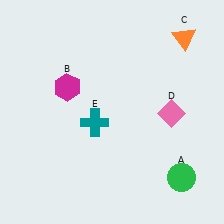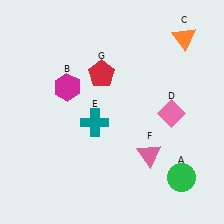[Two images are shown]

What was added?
A pink triangle (F), a red pentagon (G) were added in Image 2.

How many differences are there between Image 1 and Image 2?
There are 2 differences between the two images.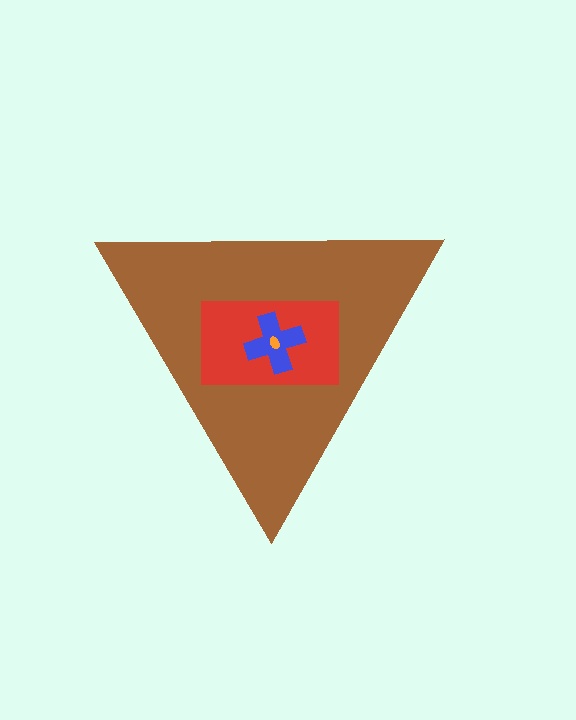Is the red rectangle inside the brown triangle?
Yes.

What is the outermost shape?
The brown triangle.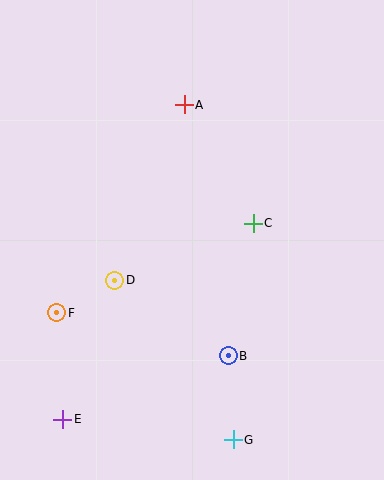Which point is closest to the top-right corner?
Point A is closest to the top-right corner.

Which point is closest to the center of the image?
Point C at (253, 223) is closest to the center.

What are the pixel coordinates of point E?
Point E is at (63, 419).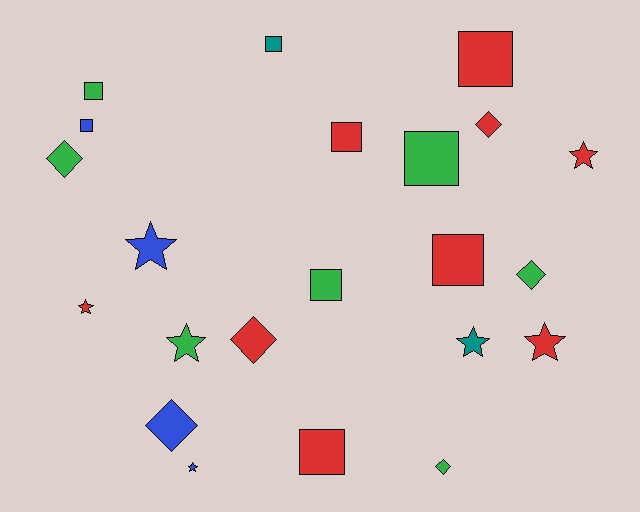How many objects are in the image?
There are 22 objects.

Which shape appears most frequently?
Square, with 9 objects.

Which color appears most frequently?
Red, with 9 objects.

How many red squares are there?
There are 4 red squares.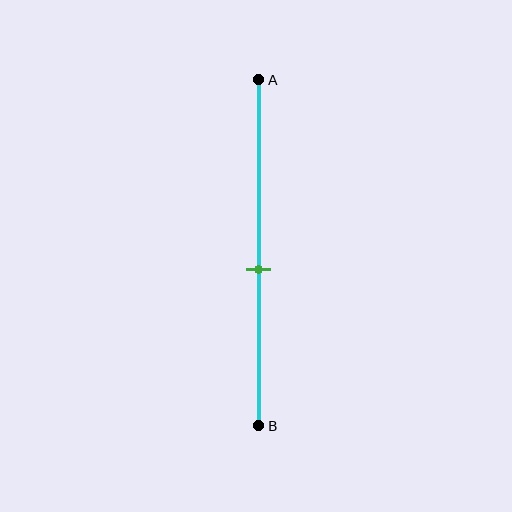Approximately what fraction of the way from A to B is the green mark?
The green mark is approximately 55% of the way from A to B.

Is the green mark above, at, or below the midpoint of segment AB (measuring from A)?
The green mark is below the midpoint of segment AB.